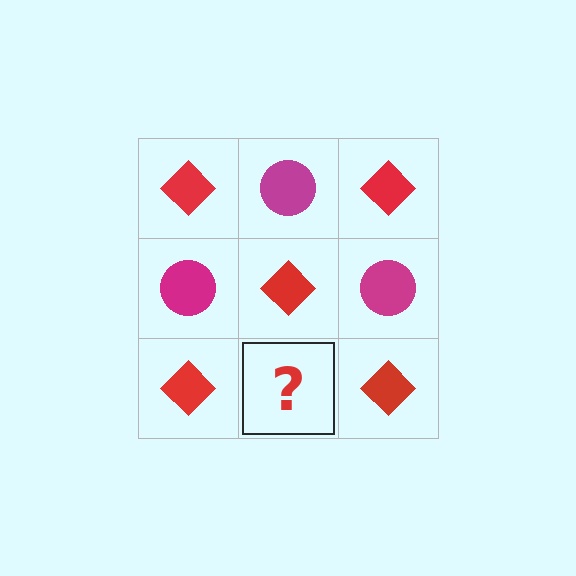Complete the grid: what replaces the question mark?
The question mark should be replaced with a magenta circle.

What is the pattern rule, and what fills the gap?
The rule is that it alternates red diamond and magenta circle in a checkerboard pattern. The gap should be filled with a magenta circle.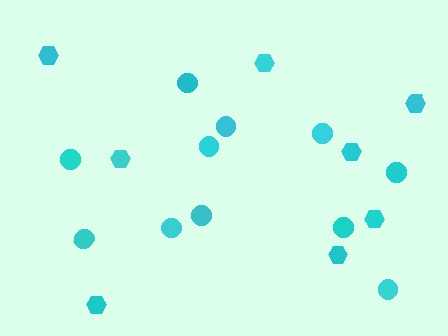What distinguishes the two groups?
There are 2 groups: one group of hexagons (8) and one group of circles (11).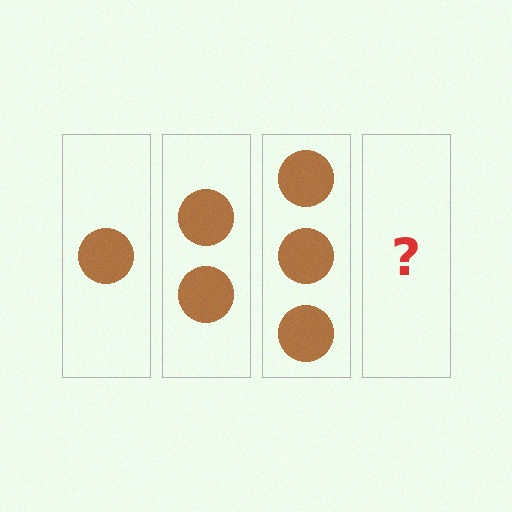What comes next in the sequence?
The next element should be 4 circles.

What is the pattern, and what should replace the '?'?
The pattern is that each step adds one more circle. The '?' should be 4 circles.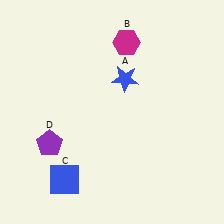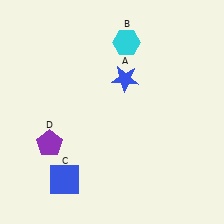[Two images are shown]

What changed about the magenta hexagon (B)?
In Image 1, B is magenta. In Image 2, it changed to cyan.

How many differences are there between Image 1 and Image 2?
There is 1 difference between the two images.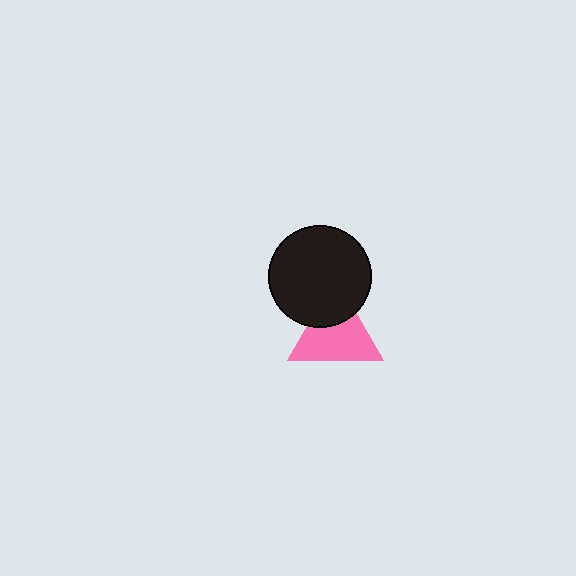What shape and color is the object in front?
The object in front is a black circle.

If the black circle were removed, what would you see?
You would see the complete pink triangle.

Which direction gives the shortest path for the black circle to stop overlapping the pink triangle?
Moving up gives the shortest separation.